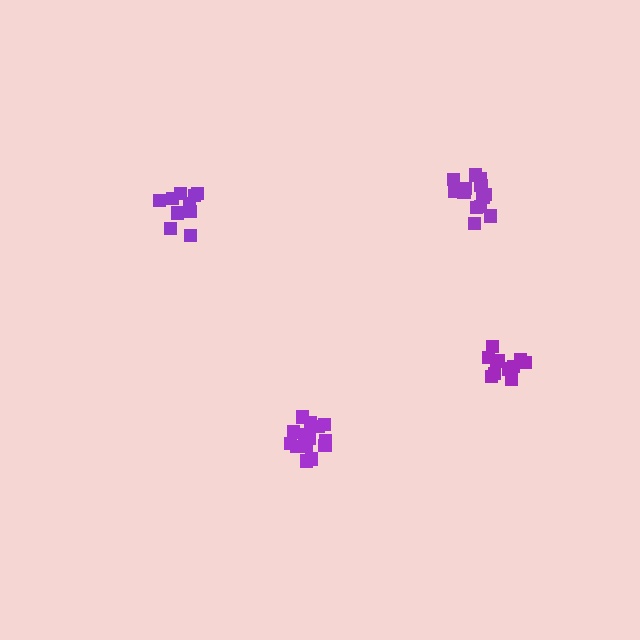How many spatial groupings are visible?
There are 4 spatial groupings.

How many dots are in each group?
Group 1: 12 dots, Group 2: 10 dots, Group 3: 15 dots, Group 4: 14 dots (51 total).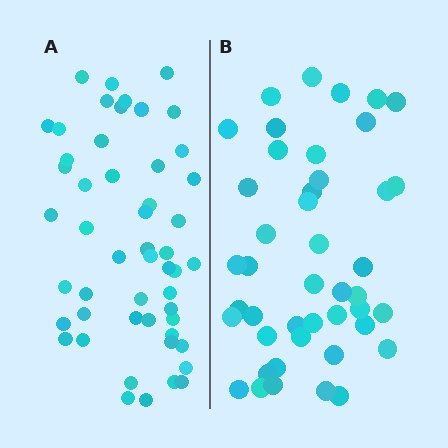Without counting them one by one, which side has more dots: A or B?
Region A (the left region) has more dots.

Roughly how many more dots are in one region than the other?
Region A has roughly 8 or so more dots than region B.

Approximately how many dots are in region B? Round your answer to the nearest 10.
About 40 dots. (The exact count is 44, which rounds to 40.)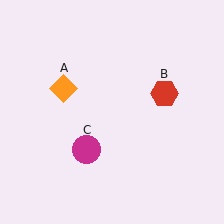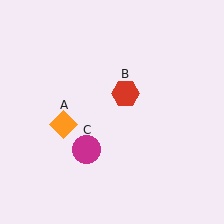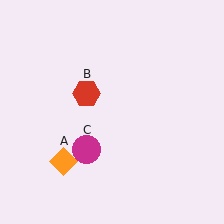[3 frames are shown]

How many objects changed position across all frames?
2 objects changed position: orange diamond (object A), red hexagon (object B).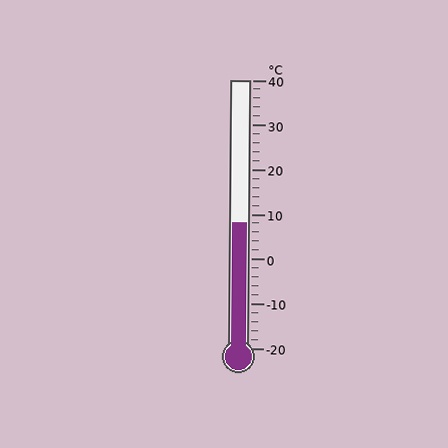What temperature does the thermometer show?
The thermometer shows approximately 8°C.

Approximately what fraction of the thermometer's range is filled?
The thermometer is filled to approximately 45% of its range.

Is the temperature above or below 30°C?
The temperature is below 30°C.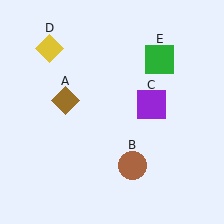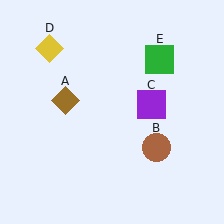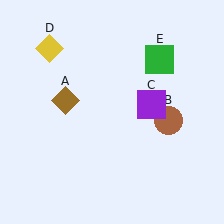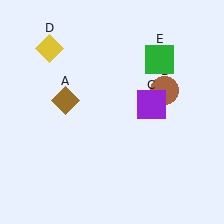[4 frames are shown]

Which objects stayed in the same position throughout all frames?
Brown diamond (object A) and purple square (object C) and yellow diamond (object D) and green square (object E) remained stationary.